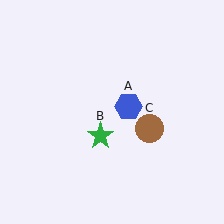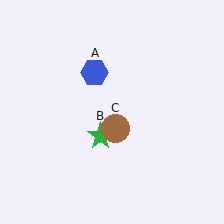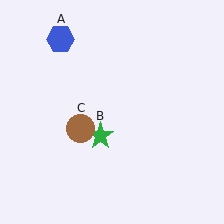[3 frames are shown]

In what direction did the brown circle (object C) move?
The brown circle (object C) moved left.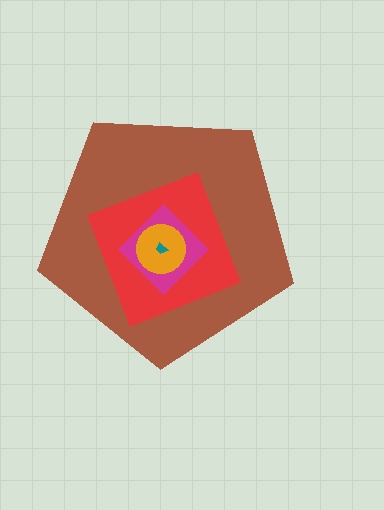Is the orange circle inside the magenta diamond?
Yes.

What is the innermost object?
The teal trapezoid.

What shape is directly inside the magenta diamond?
The orange circle.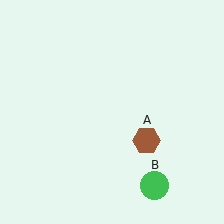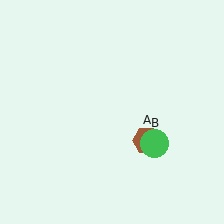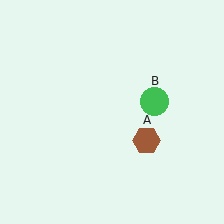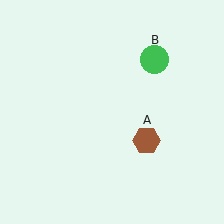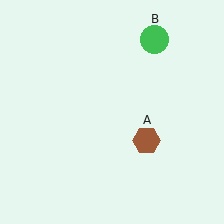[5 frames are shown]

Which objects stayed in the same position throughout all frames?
Brown hexagon (object A) remained stationary.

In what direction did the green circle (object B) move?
The green circle (object B) moved up.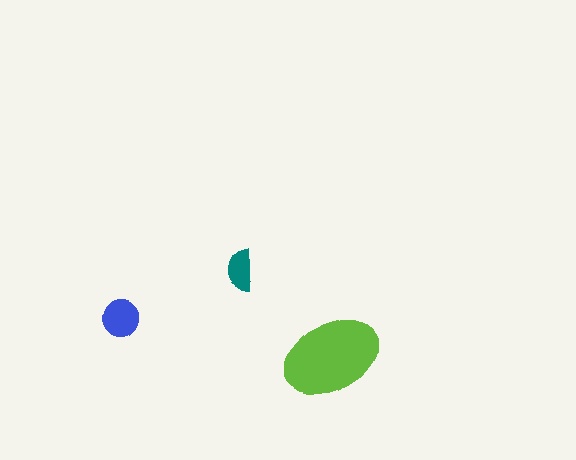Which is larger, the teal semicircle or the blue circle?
The blue circle.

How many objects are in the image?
There are 3 objects in the image.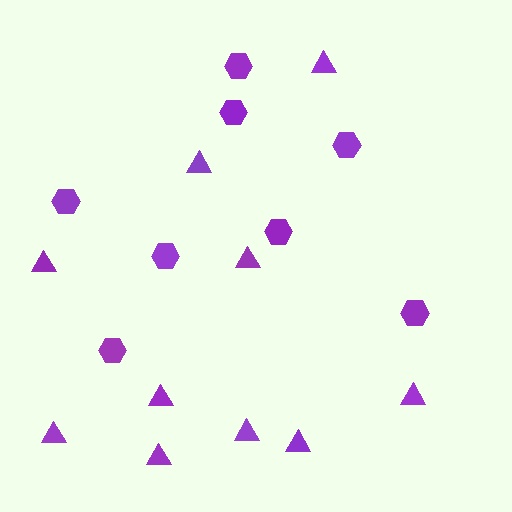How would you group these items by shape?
There are 2 groups: one group of hexagons (8) and one group of triangles (10).